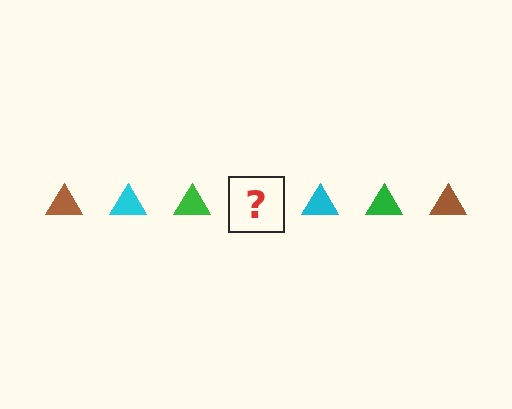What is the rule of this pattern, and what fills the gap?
The rule is that the pattern cycles through brown, cyan, green triangles. The gap should be filled with a brown triangle.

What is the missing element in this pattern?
The missing element is a brown triangle.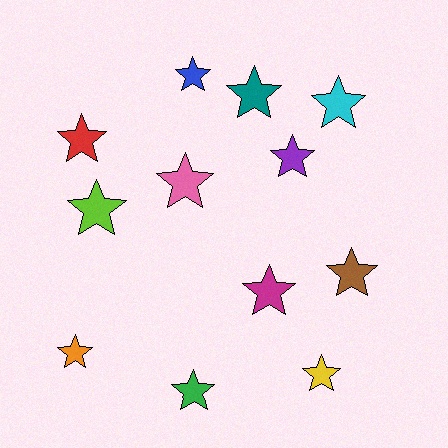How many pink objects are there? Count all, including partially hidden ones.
There is 1 pink object.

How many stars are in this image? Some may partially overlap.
There are 12 stars.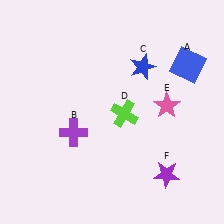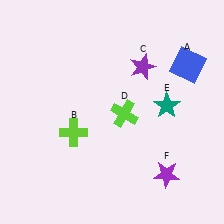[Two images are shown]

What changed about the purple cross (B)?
In Image 1, B is purple. In Image 2, it changed to lime.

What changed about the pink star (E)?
In Image 1, E is pink. In Image 2, it changed to teal.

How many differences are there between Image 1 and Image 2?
There are 3 differences between the two images.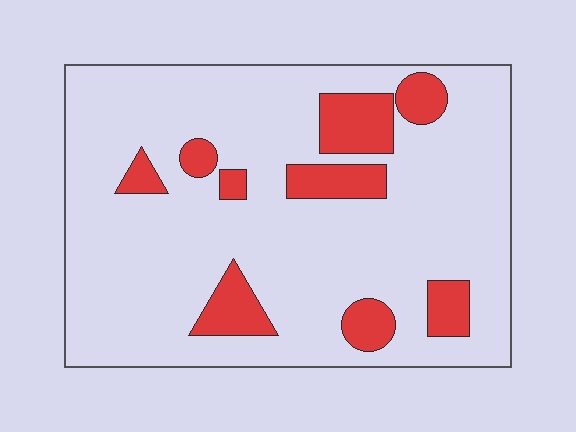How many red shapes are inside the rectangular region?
9.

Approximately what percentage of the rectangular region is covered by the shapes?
Approximately 15%.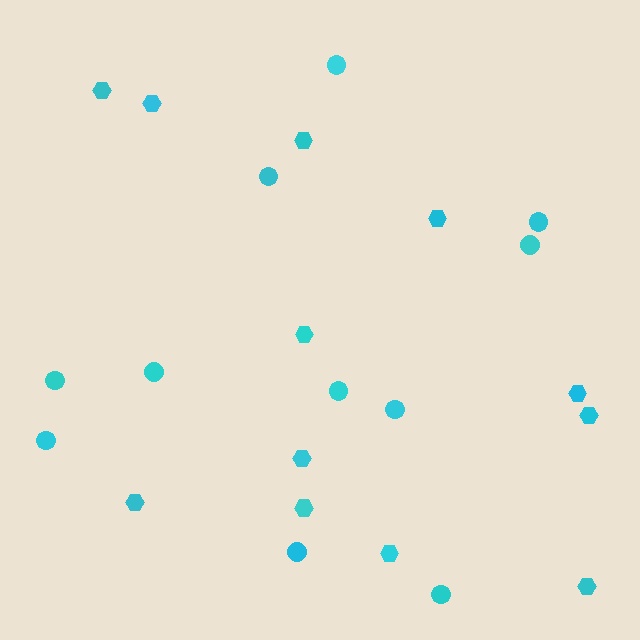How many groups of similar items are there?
There are 2 groups: one group of circles (11) and one group of hexagons (12).